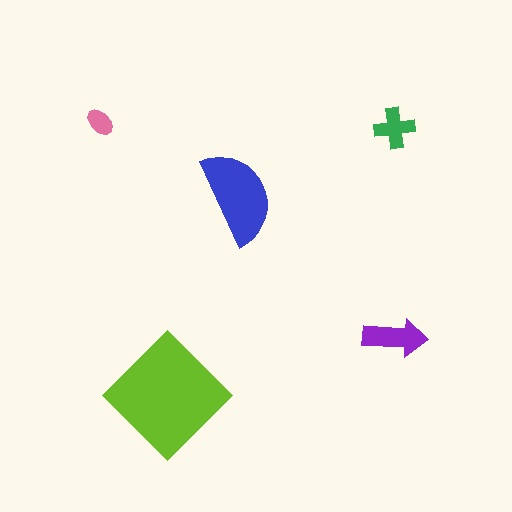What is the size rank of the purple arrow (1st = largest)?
3rd.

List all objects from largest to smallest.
The lime diamond, the blue semicircle, the purple arrow, the green cross, the pink ellipse.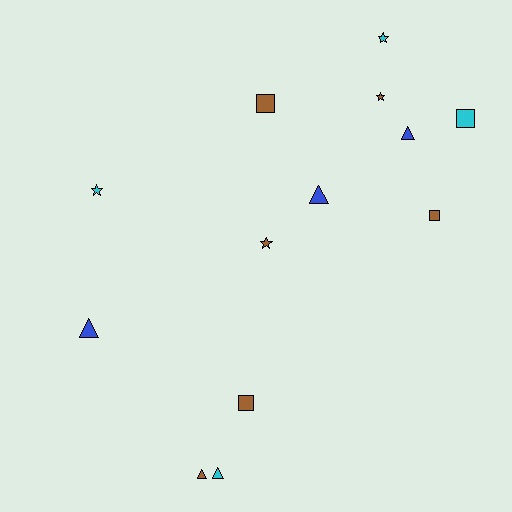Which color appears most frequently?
Brown, with 6 objects.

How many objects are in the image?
There are 13 objects.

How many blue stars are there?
There are no blue stars.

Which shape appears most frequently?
Triangle, with 5 objects.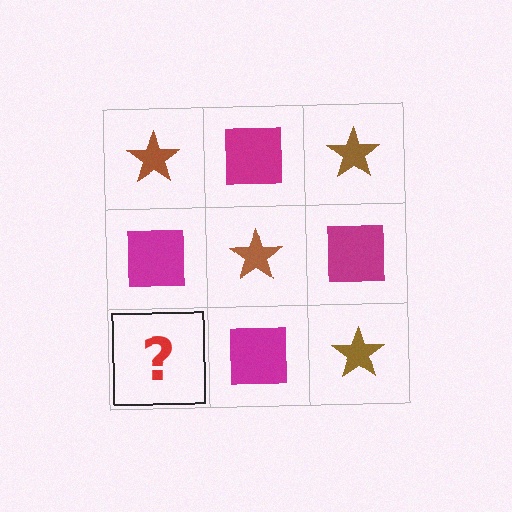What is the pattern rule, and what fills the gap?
The rule is that it alternates brown star and magenta square in a checkerboard pattern. The gap should be filled with a brown star.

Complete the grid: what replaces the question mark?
The question mark should be replaced with a brown star.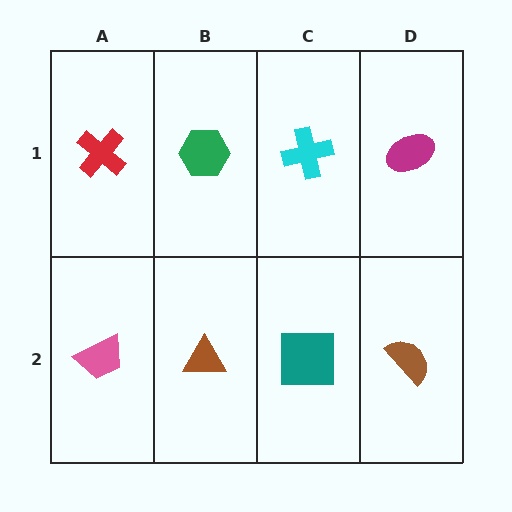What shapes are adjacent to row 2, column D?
A magenta ellipse (row 1, column D), a teal square (row 2, column C).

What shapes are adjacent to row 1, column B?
A brown triangle (row 2, column B), a red cross (row 1, column A), a cyan cross (row 1, column C).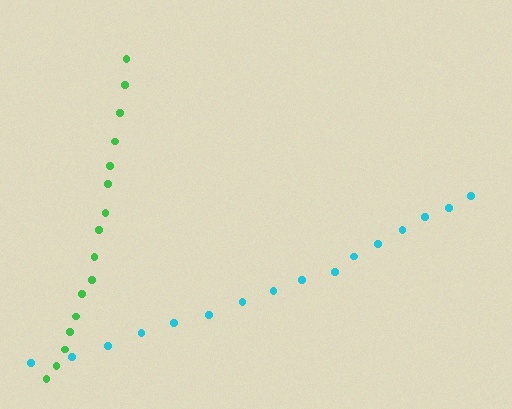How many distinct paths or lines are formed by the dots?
There are 2 distinct paths.